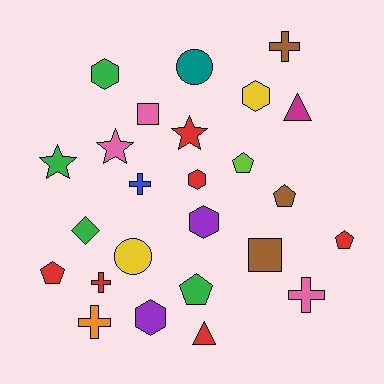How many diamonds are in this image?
There is 1 diamond.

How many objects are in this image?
There are 25 objects.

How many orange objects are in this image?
There is 1 orange object.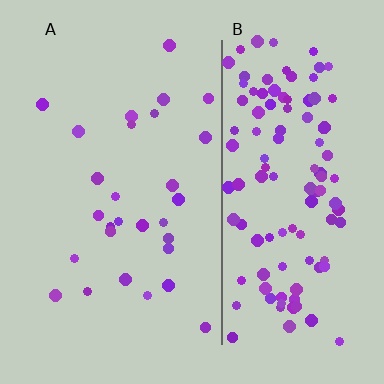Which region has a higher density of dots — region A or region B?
B (the right).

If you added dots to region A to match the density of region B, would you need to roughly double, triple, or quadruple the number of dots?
Approximately quadruple.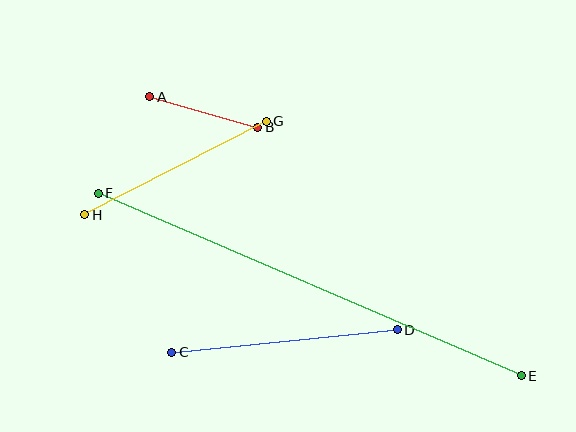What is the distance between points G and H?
The distance is approximately 204 pixels.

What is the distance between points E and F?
The distance is approximately 461 pixels.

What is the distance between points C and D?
The distance is approximately 226 pixels.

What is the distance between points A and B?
The distance is approximately 112 pixels.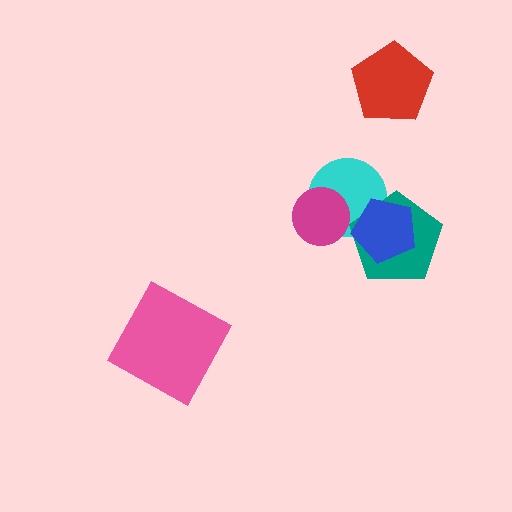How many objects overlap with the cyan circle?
3 objects overlap with the cyan circle.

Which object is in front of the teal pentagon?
The blue pentagon is in front of the teal pentagon.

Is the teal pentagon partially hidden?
Yes, it is partially covered by another shape.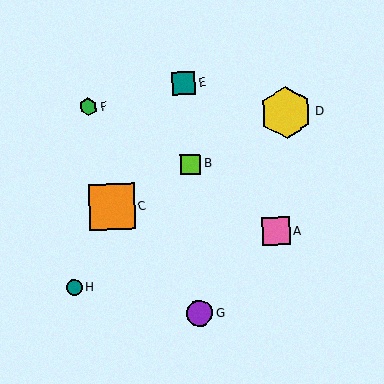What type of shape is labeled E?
Shape E is a teal square.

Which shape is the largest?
The yellow hexagon (labeled D) is the largest.